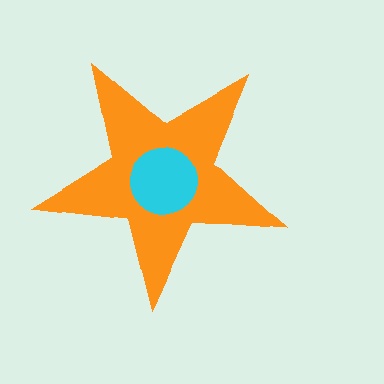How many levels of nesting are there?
2.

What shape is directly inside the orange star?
The cyan circle.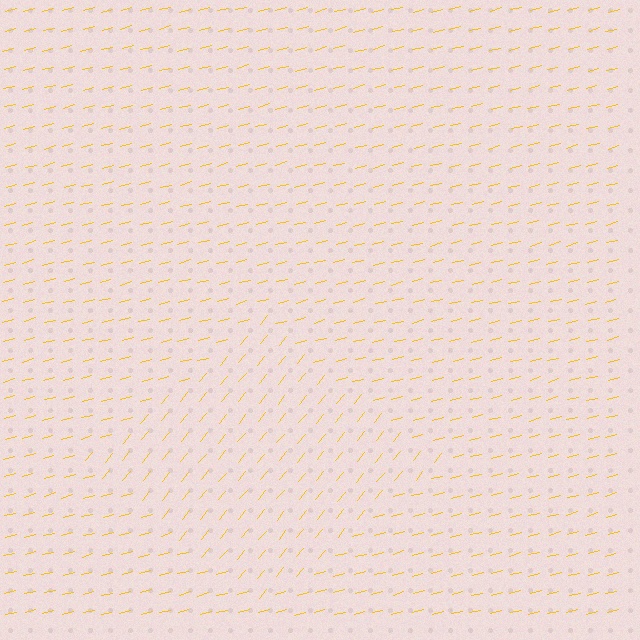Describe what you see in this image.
The image is filled with small yellow line segments. A diamond region in the image has lines oriented differently from the surrounding lines, creating a visible texture boundary.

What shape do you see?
I see a diamond.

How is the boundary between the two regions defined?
The boundary is defined purely by a change in line orientation (approximately 36 degrees difference). All lines are the same color and thickness.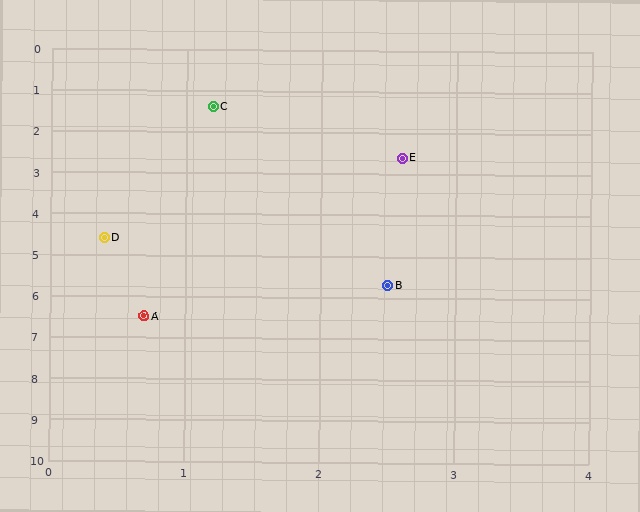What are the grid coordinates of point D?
Point D is at approximately (0.4, 4.6).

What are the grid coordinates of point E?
Point E is at approximately (2.6, 2.6).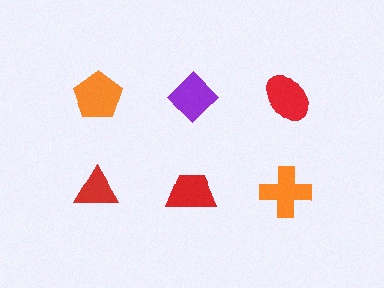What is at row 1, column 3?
A red ellipse.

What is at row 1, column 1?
An orange pentagon.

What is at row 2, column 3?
An orange cross.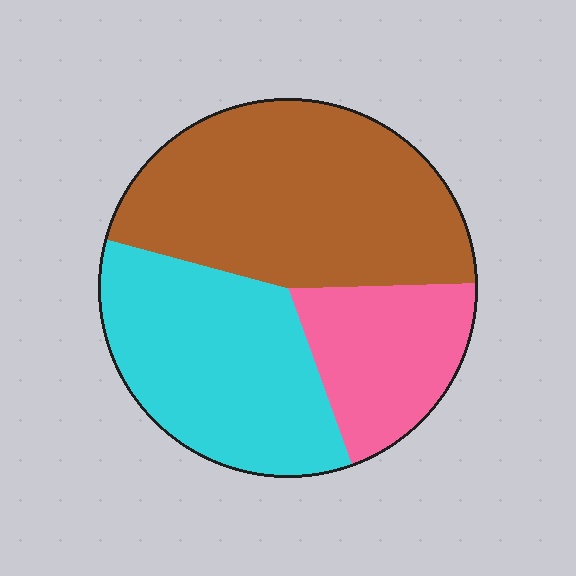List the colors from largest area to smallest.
From largest to smallest: brown, cyan, pink.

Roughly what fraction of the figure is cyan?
Cyan takes up between a third and a half of the figure.